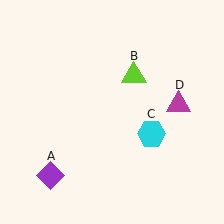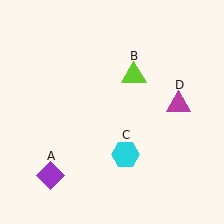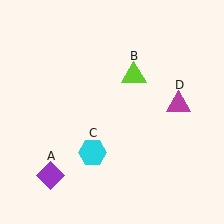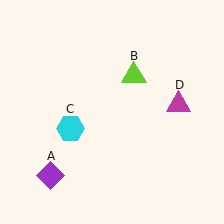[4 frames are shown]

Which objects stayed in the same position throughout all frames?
Purple diamond (object A) and lime triangle (object B) and magenta triangle (object D) remained stationary.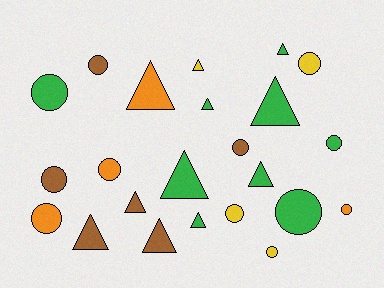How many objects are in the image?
There are 23 objects.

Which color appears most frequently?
Green, with 9 objects.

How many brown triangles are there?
There are 3 brown triangles.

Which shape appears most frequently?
Circle, with 12 objects.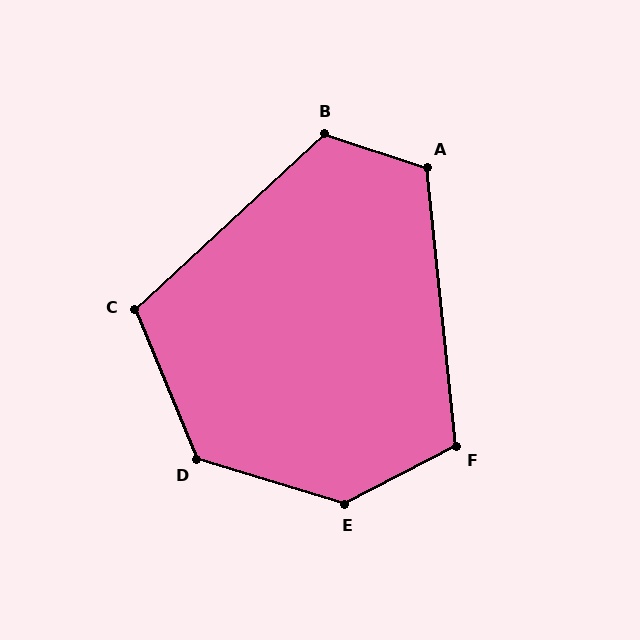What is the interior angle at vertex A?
Approximately 114 degrees (obtuse).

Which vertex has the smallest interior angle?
C, at approximately 110 degrees.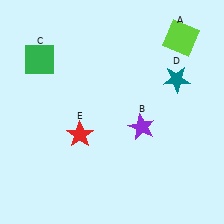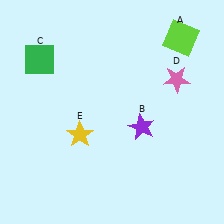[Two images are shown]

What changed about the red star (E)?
In Image 1, E is red. In Image 2, it changed to yellow.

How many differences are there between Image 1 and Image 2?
There are 2 differences between the two images.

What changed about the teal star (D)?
In Image 1, D is teal. In Image 2, it changed to pink.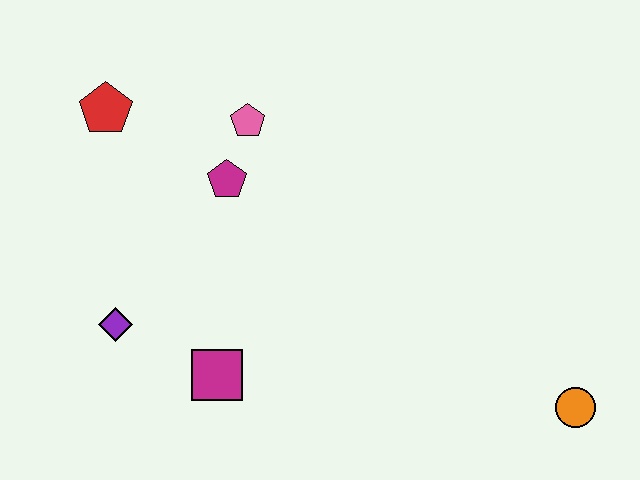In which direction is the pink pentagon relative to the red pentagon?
The pink pentagon is to the right of the red pentagon.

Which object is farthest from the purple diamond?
The orange circle is farthest from the purple diamond.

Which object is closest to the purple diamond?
The magenta square is closest to the purple diamond.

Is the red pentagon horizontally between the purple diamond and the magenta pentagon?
No